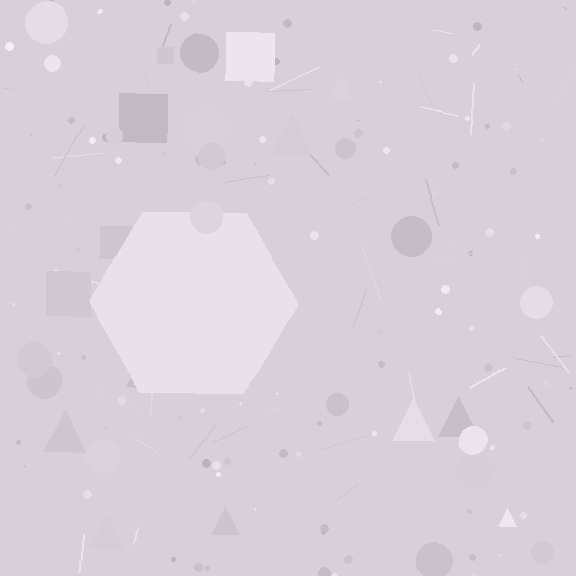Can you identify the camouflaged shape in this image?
The camouflaged shape is a hexagon.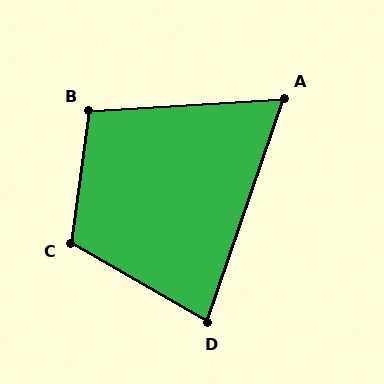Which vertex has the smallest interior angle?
A, at approximately 68 degrees.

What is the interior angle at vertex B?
Approximately 101 degrees (obtuse).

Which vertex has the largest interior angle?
C, at approximately 112 degrees.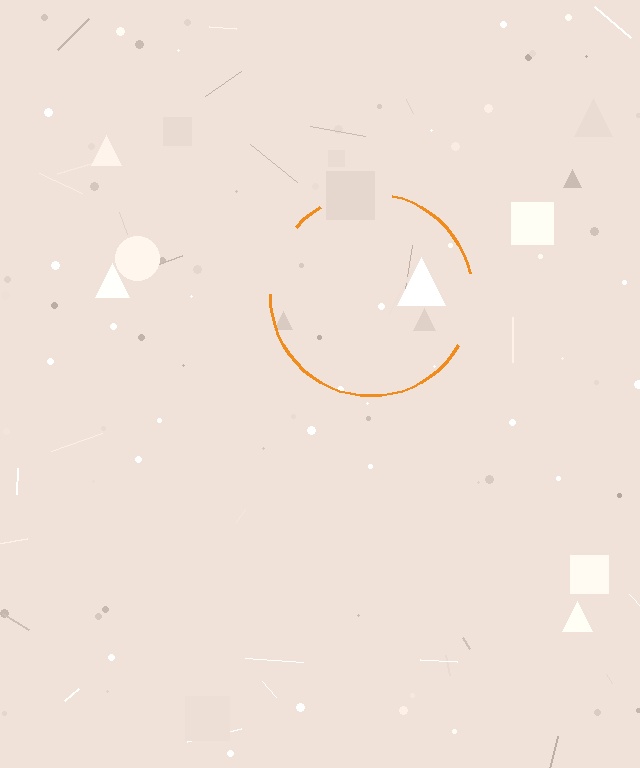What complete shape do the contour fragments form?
The contour fragments form a circle.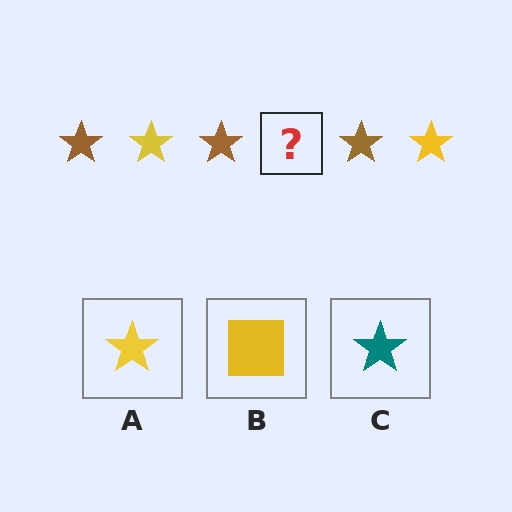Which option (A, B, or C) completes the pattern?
A.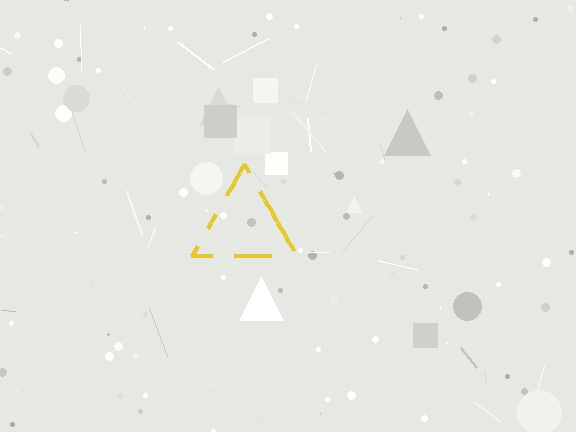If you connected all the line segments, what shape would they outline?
They would outline a triangle.